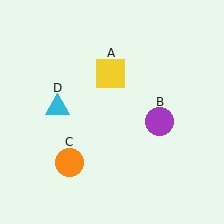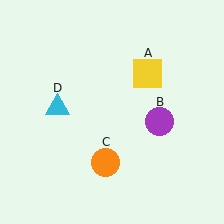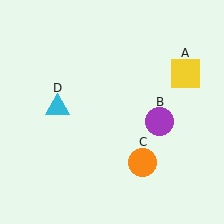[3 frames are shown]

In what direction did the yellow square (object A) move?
The yellow square (object A) moved right.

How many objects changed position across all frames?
2 objects changed position: yellow square (object A), orange circle (object C).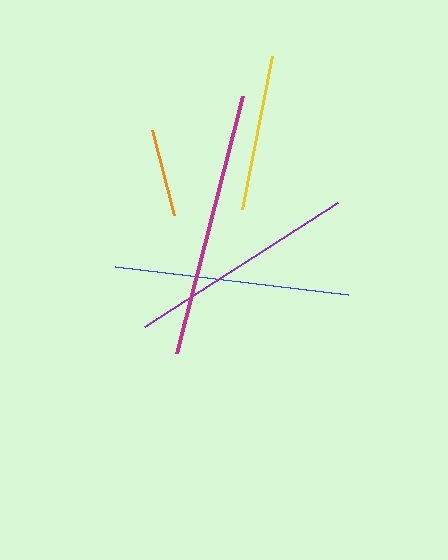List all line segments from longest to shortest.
From longest to shortest: magenta, blue, purple, yellow, orange.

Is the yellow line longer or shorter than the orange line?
The yellow line is longer than the orange line.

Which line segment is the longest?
The magenta line is the longest at approximately 265 pixels.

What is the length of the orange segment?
The orange segment is approximately 87 pixels long.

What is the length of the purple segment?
The purple segment is approximately 229 pixels long.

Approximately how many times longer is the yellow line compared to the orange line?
The yellow line is approximately 1.8 times the length of the orange line.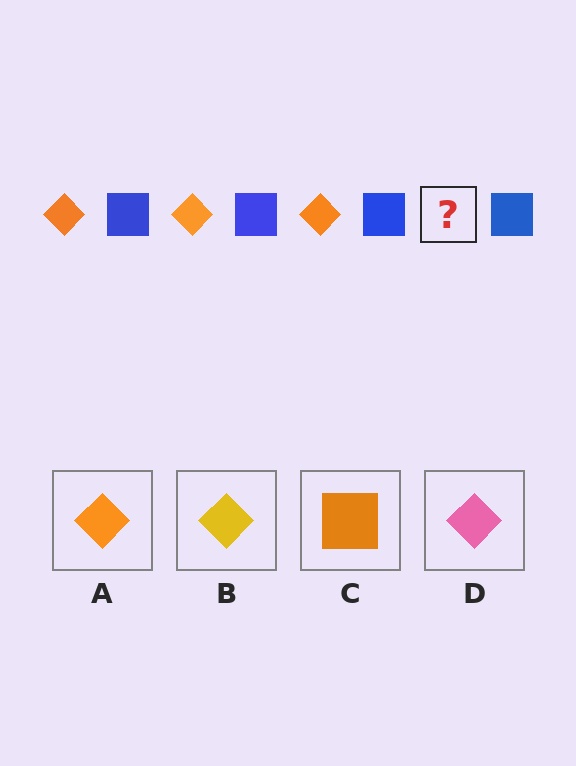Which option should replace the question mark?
Option A.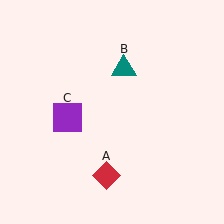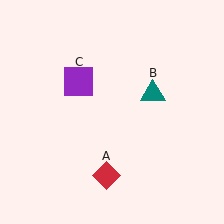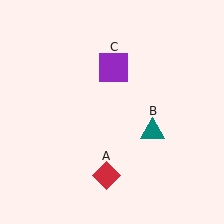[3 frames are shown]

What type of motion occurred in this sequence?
The teal triangle (object B), purple square (object C) rotated clockwise around the center of the scene.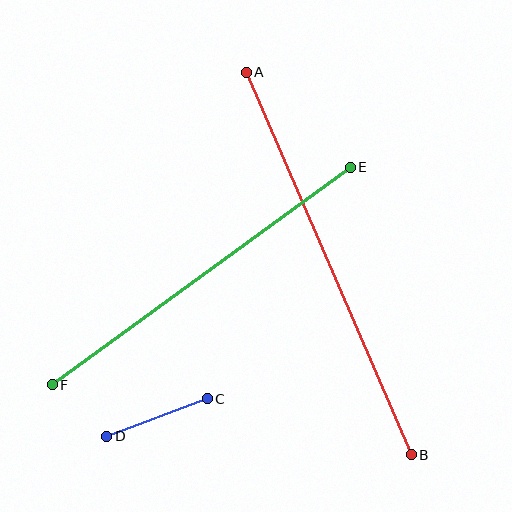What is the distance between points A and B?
The distance is approximately 416 pixels.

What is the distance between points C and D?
The distance is approximately 107 pixels.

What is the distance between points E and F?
The distance is approximately 369 pixels.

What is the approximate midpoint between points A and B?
The midpoint is at approximately (329, 264) pixels.